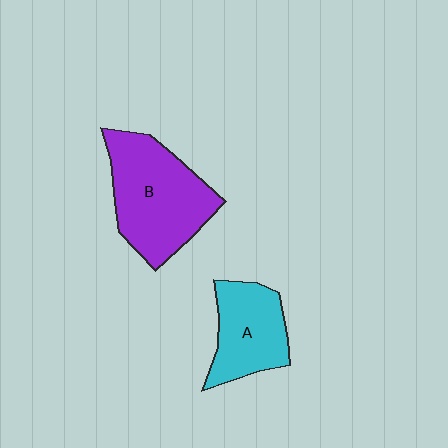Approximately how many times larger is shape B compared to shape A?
Approximately 1.5 times.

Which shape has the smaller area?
Shape A (cyan).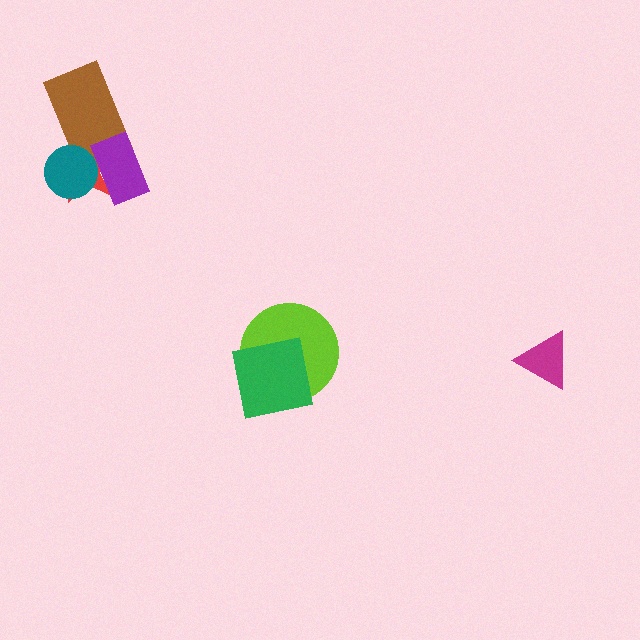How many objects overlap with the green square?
1 object overlaps with the green square.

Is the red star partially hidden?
Yes, it is partially covered by another shape.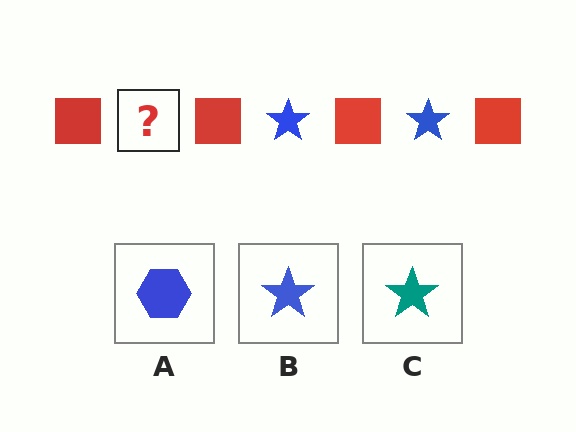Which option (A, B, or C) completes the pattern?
B.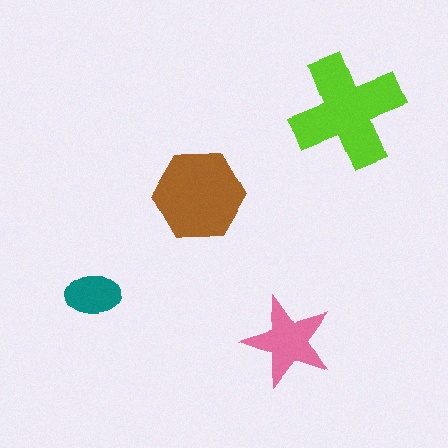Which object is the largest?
The lime cross.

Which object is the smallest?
The teal ellipse.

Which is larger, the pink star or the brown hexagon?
The brown hexagon.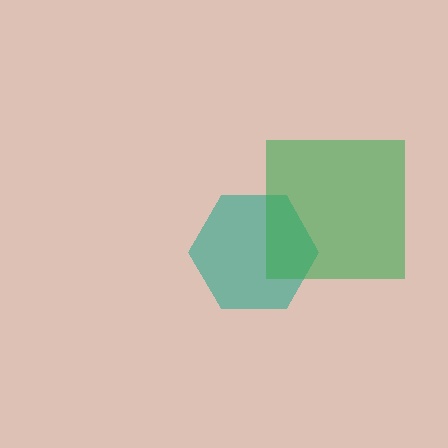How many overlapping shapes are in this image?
There are 2 overlapping shapes in the image.